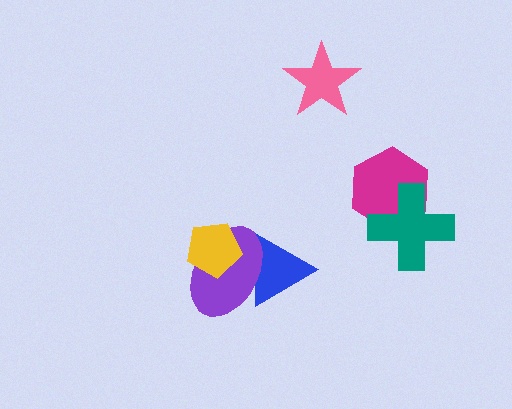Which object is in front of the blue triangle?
The purple ellipse is in front of the blue triangle.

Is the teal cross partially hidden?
No, no other shape covers it.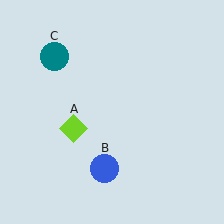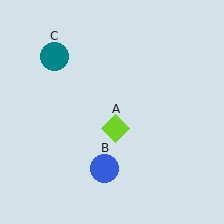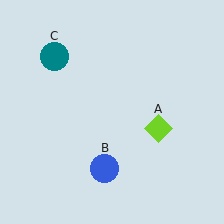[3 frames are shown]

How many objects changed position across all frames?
1 object changed position: lime diamond (object A).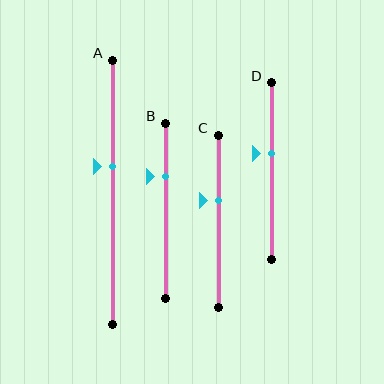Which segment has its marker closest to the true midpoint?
Segment A has its marker closest to the true midpoint.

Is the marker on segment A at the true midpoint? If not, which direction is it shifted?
No, the marker on segment A is shifted upward by about 10% of the segment length.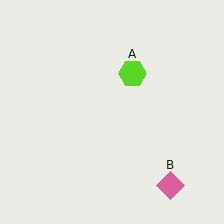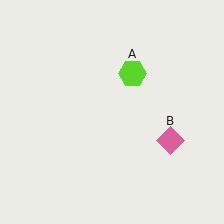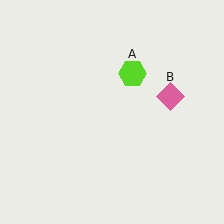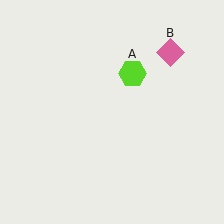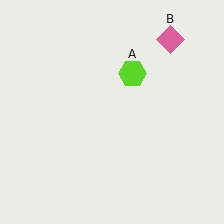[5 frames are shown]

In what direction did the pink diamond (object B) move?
The pink diamond (object B) moved up.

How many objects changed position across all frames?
1 object changed position: pink diamond (object B).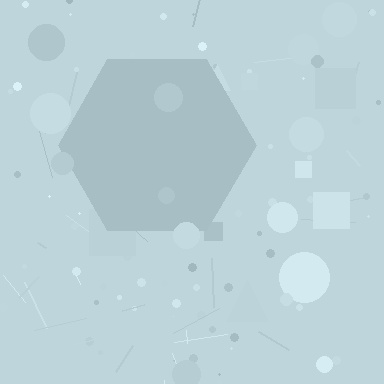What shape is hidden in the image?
A hexagon is hidden in the image.